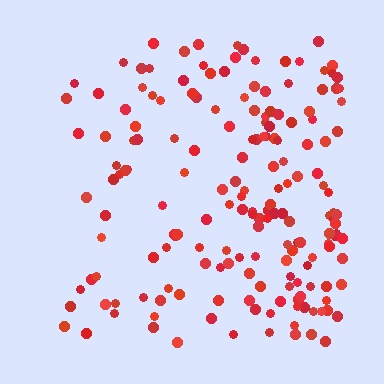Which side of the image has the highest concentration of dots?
The right.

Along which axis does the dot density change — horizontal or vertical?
Horizontal.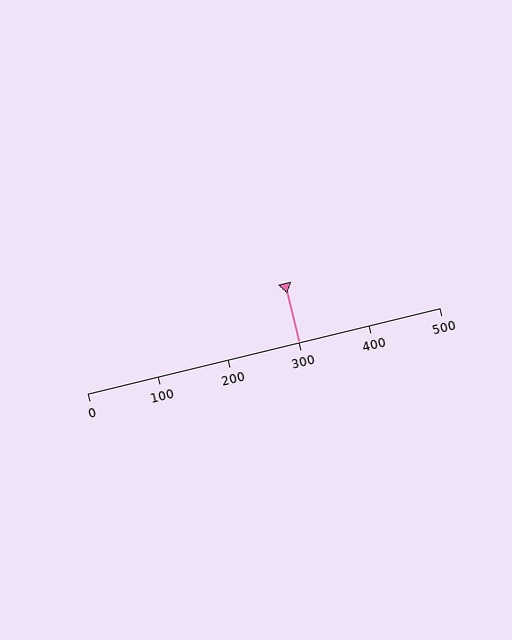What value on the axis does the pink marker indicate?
The marker indicates approximately 300.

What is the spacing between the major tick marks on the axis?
The major ticks are spaced 100 apart.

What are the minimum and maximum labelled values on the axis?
The axis runs from 0 to 500.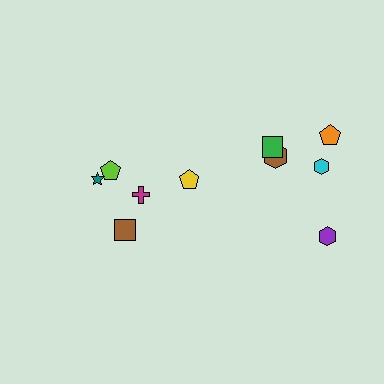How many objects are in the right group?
There are 6 objects.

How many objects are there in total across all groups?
There are 10 objects.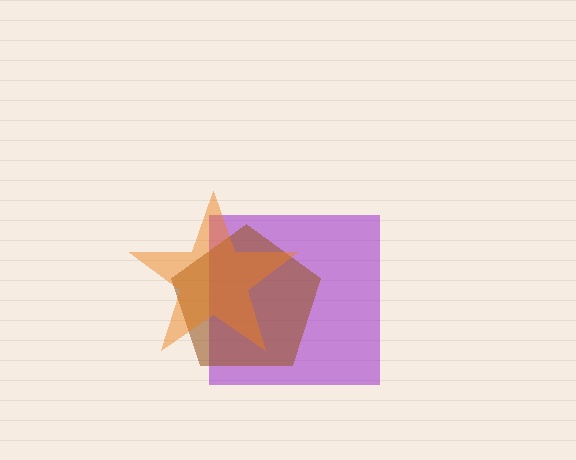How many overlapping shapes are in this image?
There are 3 overlapping shapes in the image.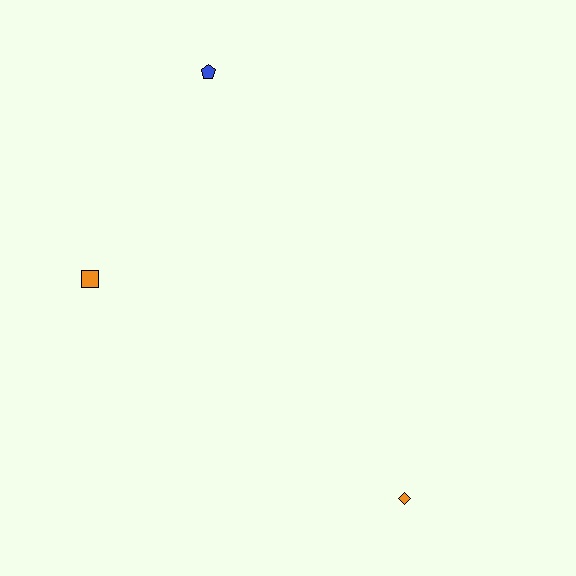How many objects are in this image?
There are 3 objects.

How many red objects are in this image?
There are no red objects.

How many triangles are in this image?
There are no triangles.